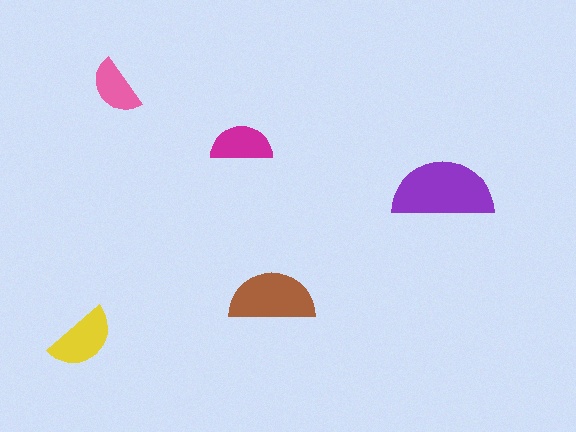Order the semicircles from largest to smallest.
the purple one, the brown one, the yellow one, the magenta one, the pink one.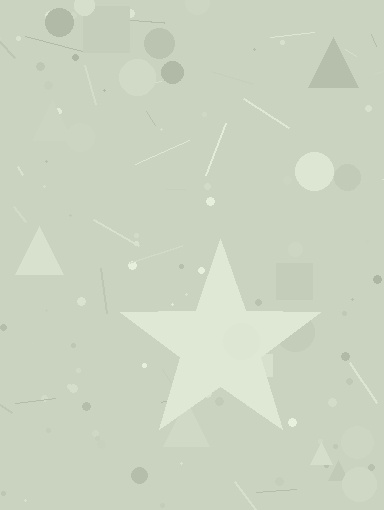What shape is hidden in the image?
A star is hidden in the image.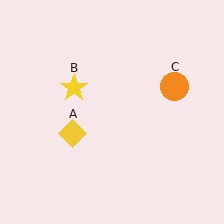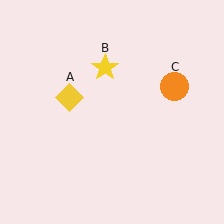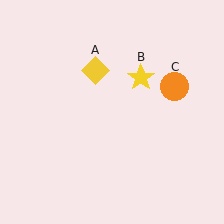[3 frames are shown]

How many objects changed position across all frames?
2 objects changed position: yellow diamond (object A), yellow star (object B).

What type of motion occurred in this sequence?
The yellow diamond (object A), yellow star (object B) rotated clockwise around the center of the scene.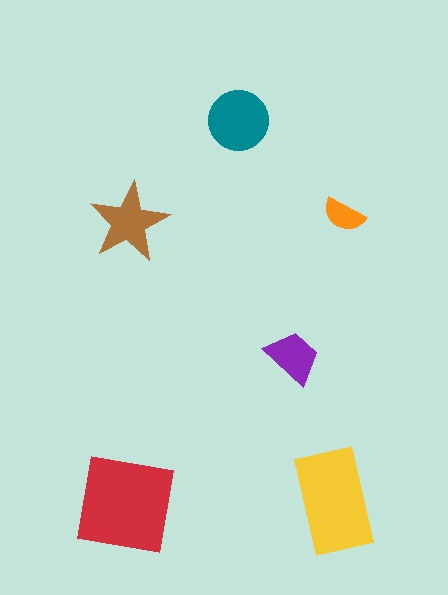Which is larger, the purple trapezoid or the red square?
The red square.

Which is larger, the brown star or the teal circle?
The teal circle.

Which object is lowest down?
The red square is bottommost.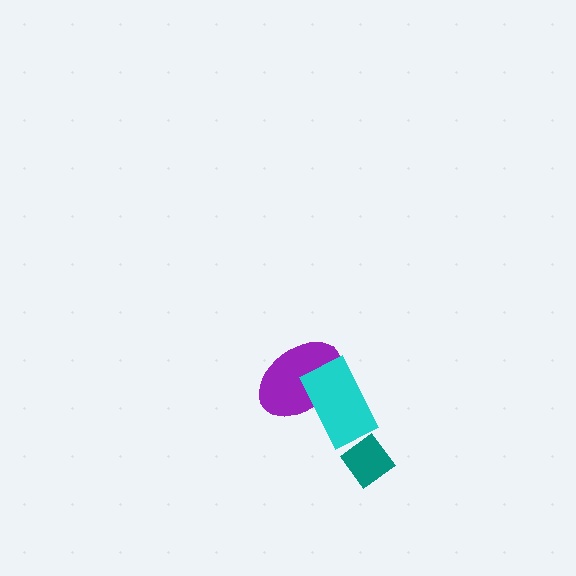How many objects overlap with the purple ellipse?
1 object overlaps with the purple ellipse.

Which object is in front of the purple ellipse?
The cyan rectangle is in front of the purple ellipse.